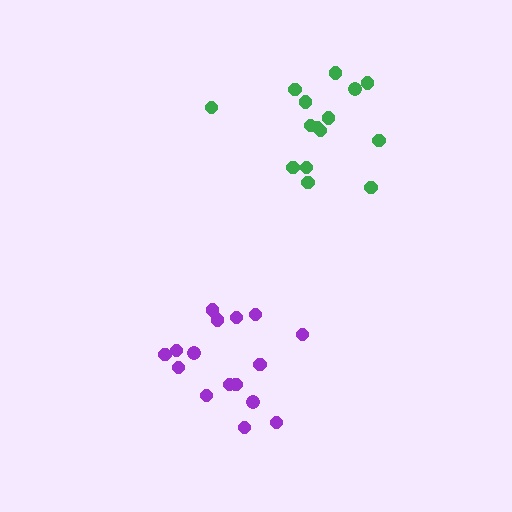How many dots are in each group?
Group 1: 15 dots, Group 2: 16 dots (31 total).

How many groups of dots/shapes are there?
There are 2 groups.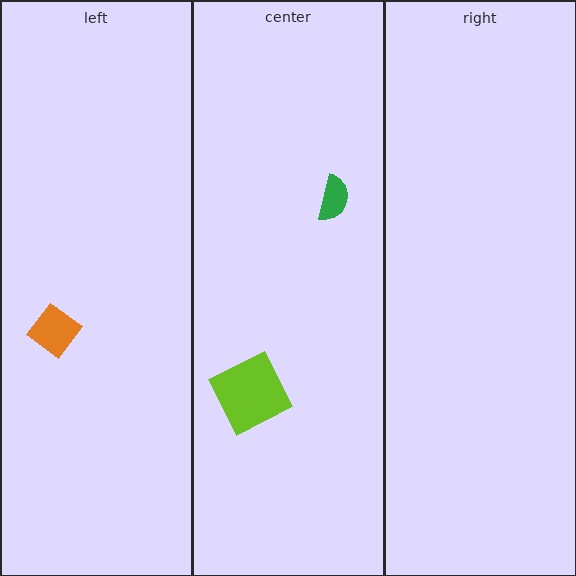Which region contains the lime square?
The center region.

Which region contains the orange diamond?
The left region.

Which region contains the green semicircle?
The center region.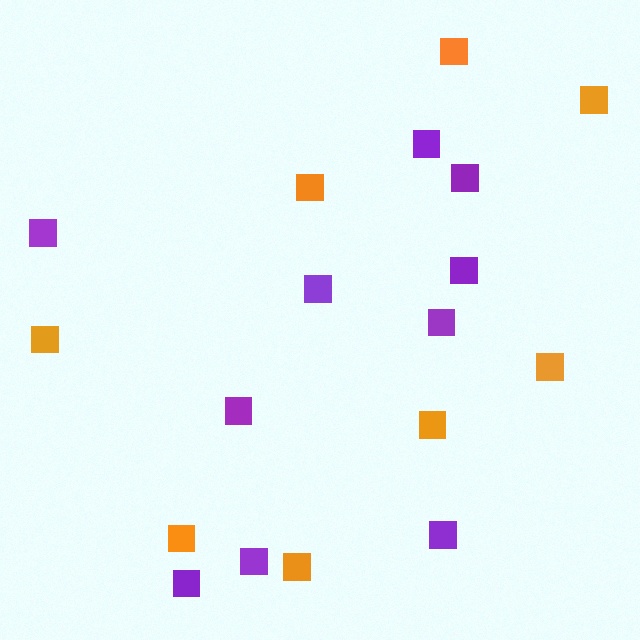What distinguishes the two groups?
There are 2 groups: one group of purple squares (10) and one group of orange squares (8).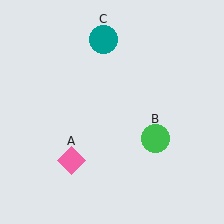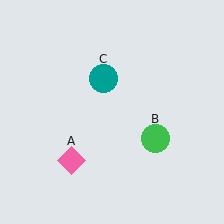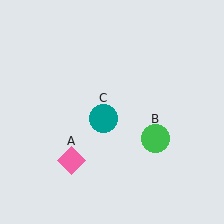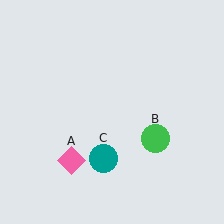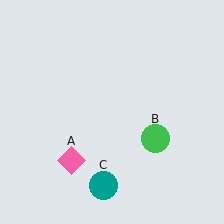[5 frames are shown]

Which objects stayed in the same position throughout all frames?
Pink diamond (object A) and green circle (object B) remained stationary.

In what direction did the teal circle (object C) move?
The teal circle (object C) moved down.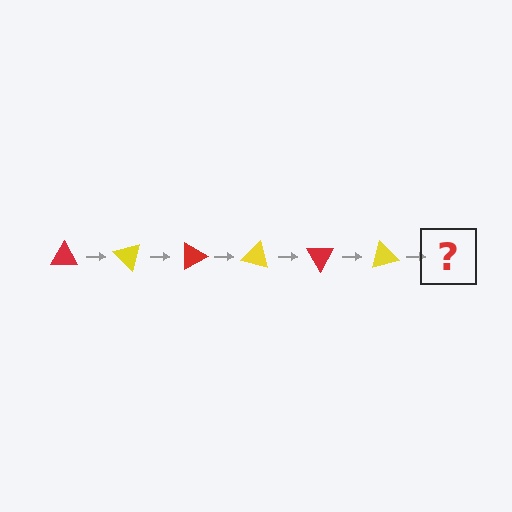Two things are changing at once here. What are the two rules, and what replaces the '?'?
The two rules are that it rotates 45 degrees each step and the color cycles through red and yellow. The '?' should be a red triangle, rotated 270 degrees from the start.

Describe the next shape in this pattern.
It should be a red triangle, rotated 270 degrees from the start.